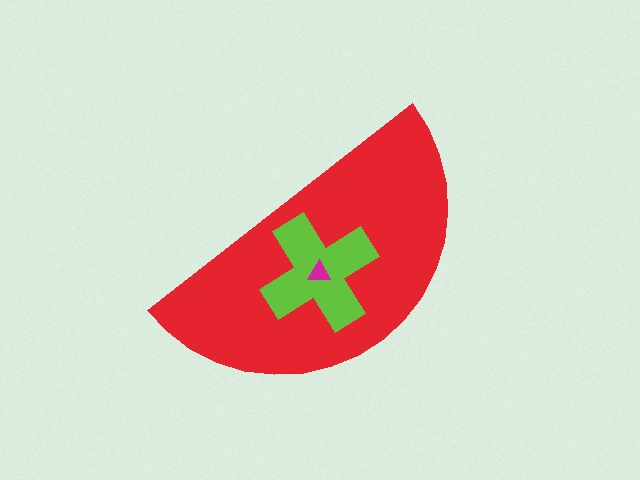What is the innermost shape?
The magenta triangle.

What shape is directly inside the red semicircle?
The lime cross.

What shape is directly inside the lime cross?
The magenta triangle.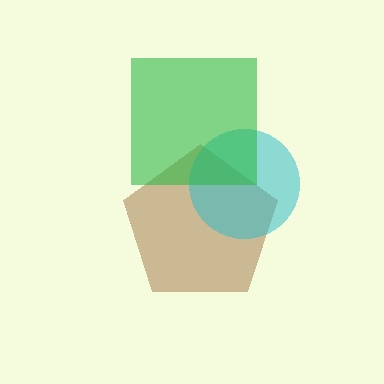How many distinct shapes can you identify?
There are 3 distinct shapes: a brown pentagon, a cyan circle, a green square.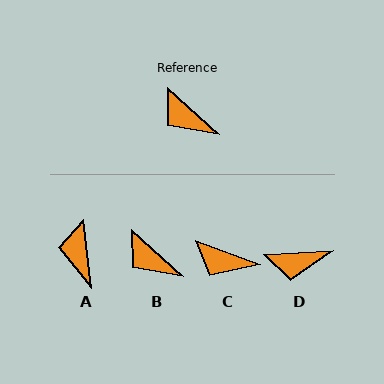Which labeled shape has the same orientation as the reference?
B.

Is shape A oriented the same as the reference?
No, it is off by about 42 degrees.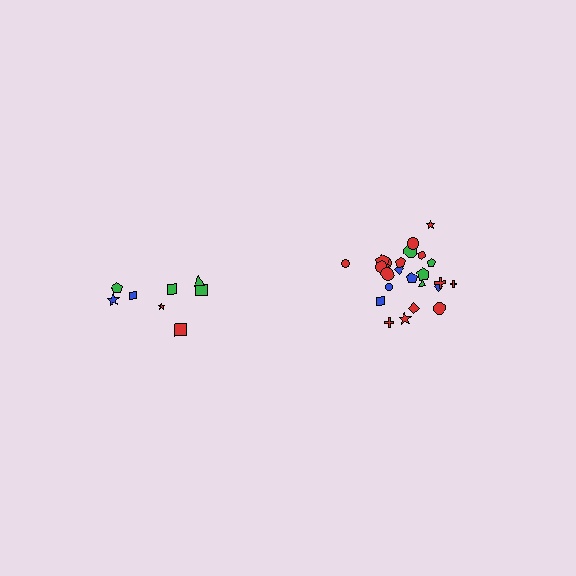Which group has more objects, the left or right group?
The right group.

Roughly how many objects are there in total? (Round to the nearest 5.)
Roughly 35 objects in total.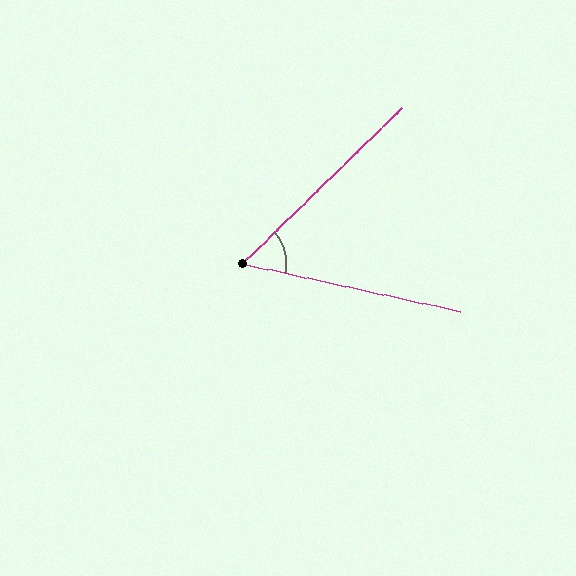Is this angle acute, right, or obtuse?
It is acute.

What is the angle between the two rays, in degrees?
Approximately 56 degrees.